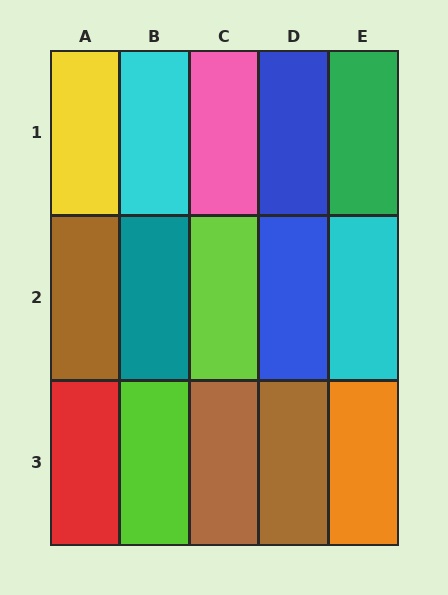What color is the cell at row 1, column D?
Blue.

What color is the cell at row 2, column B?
Teal.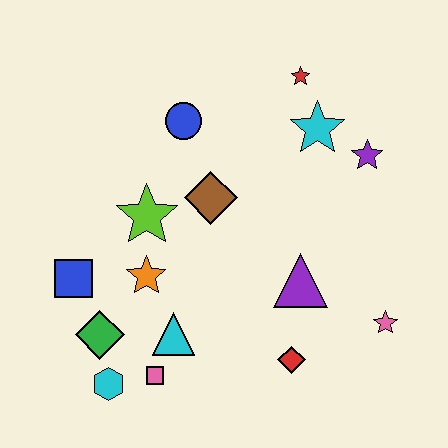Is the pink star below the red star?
Yes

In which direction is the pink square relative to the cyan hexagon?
The pink square is to the right of the cyan hexagon.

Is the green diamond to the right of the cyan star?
No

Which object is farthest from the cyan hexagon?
The red star is farthest from the cyan hexagon.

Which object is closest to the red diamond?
The purple triangle is closest to the red diamond.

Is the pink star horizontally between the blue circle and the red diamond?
No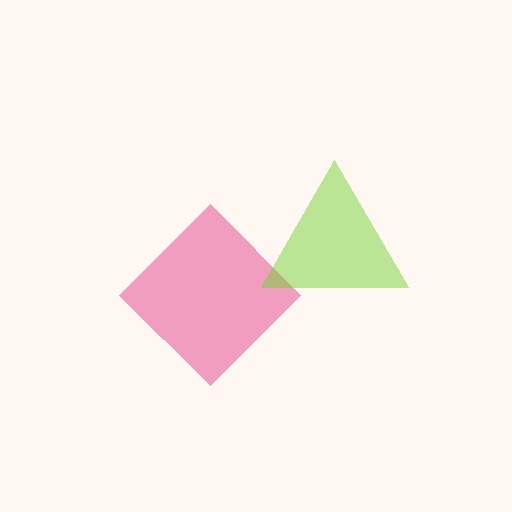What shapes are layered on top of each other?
The layered shapes are: a pink diamond, a lime triangle.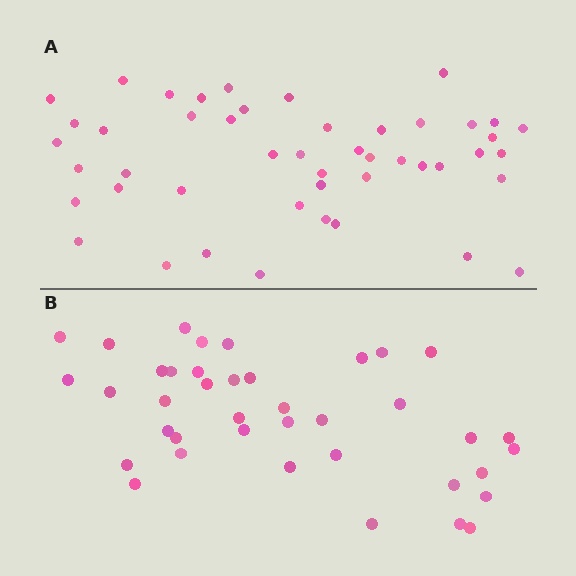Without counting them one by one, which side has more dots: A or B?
Region A (the top region) has more dots.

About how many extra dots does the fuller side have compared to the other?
Region A has roughly 8 or so more dots than region B.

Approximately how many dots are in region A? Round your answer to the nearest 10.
About 50 dots. (The exact count is 47, which rounds to 50.)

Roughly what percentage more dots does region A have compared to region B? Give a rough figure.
About 20% more.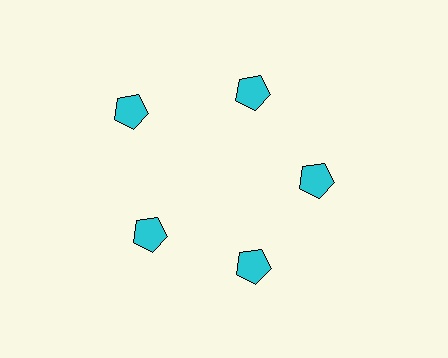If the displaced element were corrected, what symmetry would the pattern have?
It would have 5-fold rotational symmetry — the pattern would map onto itself every 72 degrees.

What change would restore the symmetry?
The symmetry would be restored by moving it inward, back onto the ring so that all 5 pentagons sit at equal angles and equal distance from the center.